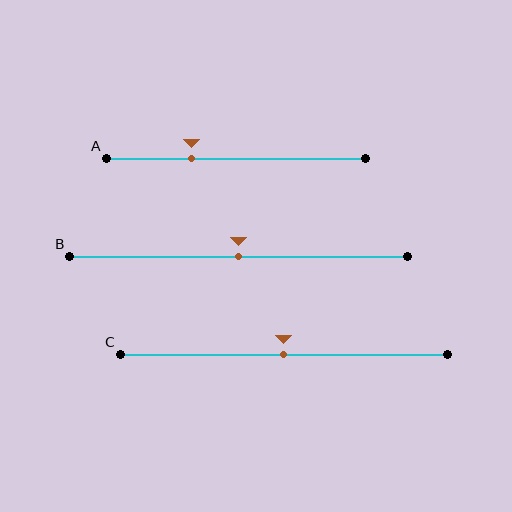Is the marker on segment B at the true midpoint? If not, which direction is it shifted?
Yes, the marker on segment B is at the true midpoint.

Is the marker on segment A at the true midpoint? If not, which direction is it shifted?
No, the marker on segment A is shifted to the left by about 17% of the segment length.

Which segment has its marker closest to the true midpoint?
Segment B has its marker closest to the true midpoint.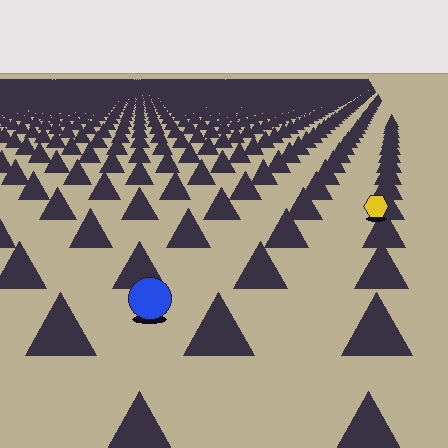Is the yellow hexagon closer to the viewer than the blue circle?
No. The blue circle is closer — you can tell from the texture gradient: the ground texture is coarser near it.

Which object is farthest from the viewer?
The yellow hexagon is farthest from the viewer. It appears smaller and the ground texture around it is denser.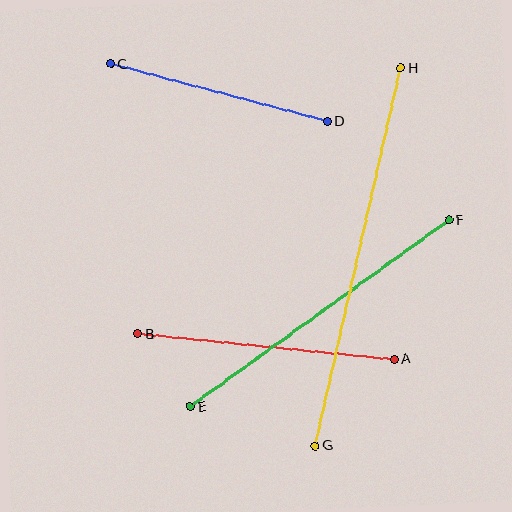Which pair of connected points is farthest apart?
Points G and H are farthest apart.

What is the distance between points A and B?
The distance is approximately 257 pixels.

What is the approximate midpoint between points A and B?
The midpoint is at approximately (266, 347) pixels.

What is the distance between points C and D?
The distance is approximately 224 pixels.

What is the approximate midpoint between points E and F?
The midpoint is at approximately (320, 314) pixels.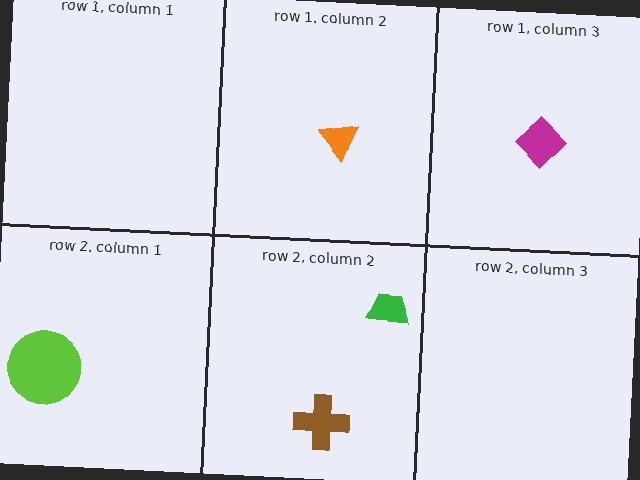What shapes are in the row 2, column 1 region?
The lime circle.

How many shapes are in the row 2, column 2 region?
2.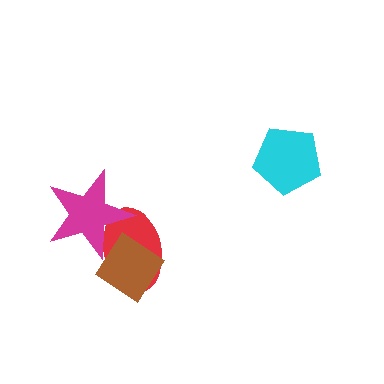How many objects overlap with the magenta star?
1 object overlaps with the magenta star.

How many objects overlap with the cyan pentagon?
0 objects overlap with the cyan pentagon.